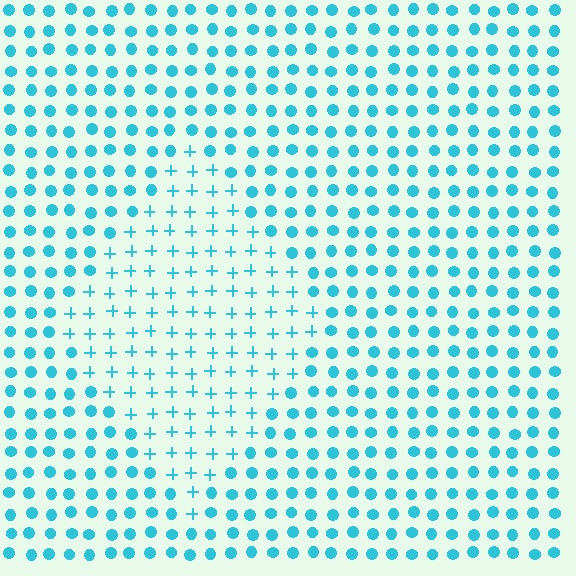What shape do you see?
I see a diamond.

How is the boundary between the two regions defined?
The boundary is defined by a change in element shape: plus signs inside vs. circles outside. All elements share the same color and spacing.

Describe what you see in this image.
The image is filled with small cyan elements arranged in a uniform grid. A diamond-shaped region contains plus signs, while the surrounding area contains circles. The boundary is defined purely by the change in element shape.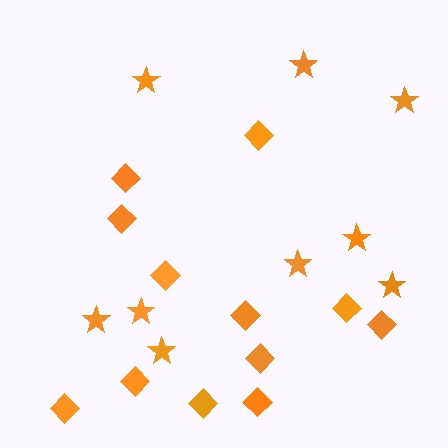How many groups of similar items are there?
There are 2 groups: one group of stars (9) and one group of diamonds (12).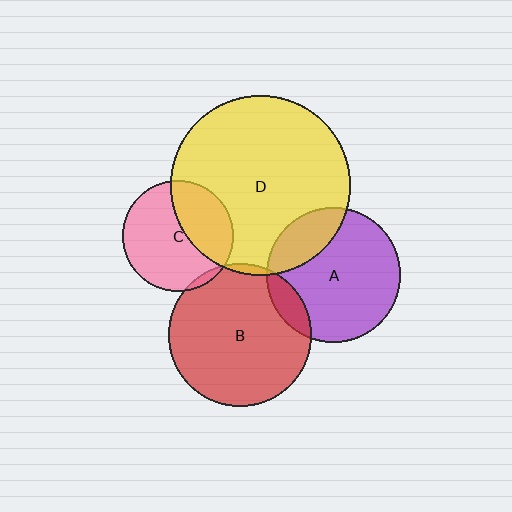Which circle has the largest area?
Circle D (yellow).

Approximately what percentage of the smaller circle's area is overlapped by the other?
Approximately 35%.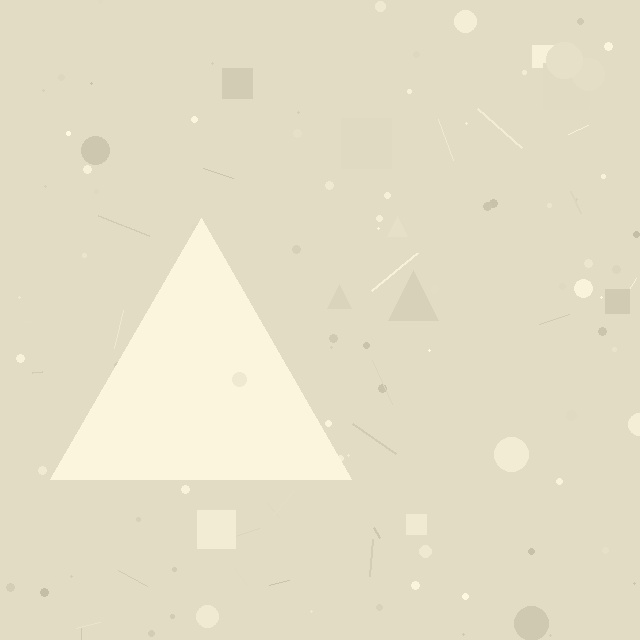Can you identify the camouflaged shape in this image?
The camouflaged shape is a triangle.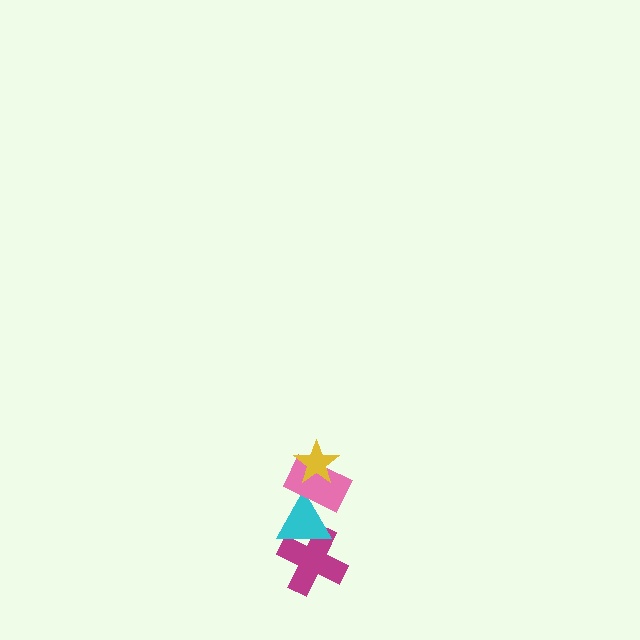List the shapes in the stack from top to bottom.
From top to bottom: the yellow star, the pink rectangle, the cyan triangle, the magenta cross.